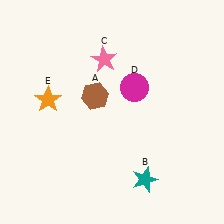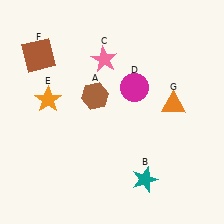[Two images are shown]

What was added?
A brown square (F), an orange triangle (G) were added in Image 2.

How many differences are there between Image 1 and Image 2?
There are 2 differences between the two images.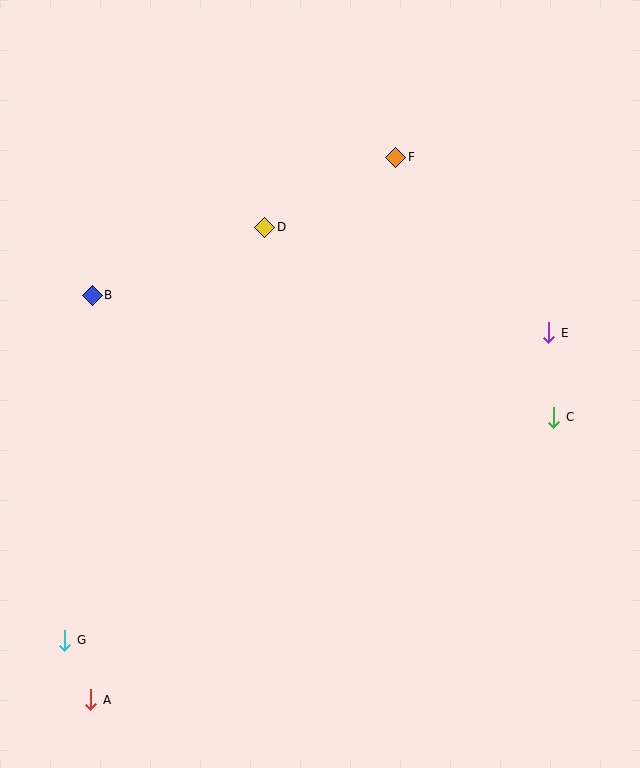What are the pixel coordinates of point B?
Point B is at (92, 295).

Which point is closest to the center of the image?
Point D at (265, 227) is closest to the center.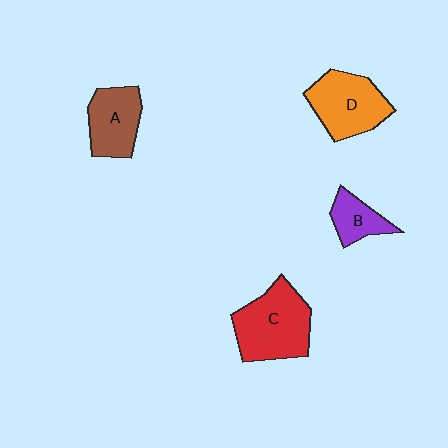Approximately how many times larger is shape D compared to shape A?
Approximately 1.3 times.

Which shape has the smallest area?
Shape B (purple).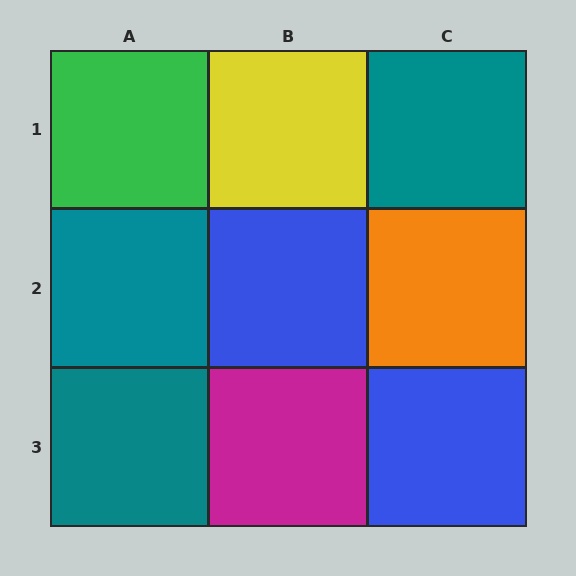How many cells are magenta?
1 cell is magenta.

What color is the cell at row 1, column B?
Yellow.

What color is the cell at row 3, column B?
Magenta.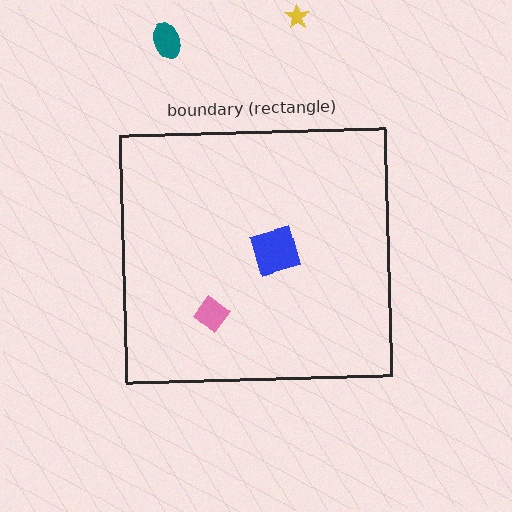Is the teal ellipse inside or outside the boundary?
Outside.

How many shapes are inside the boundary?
2 inside, 2 outside.